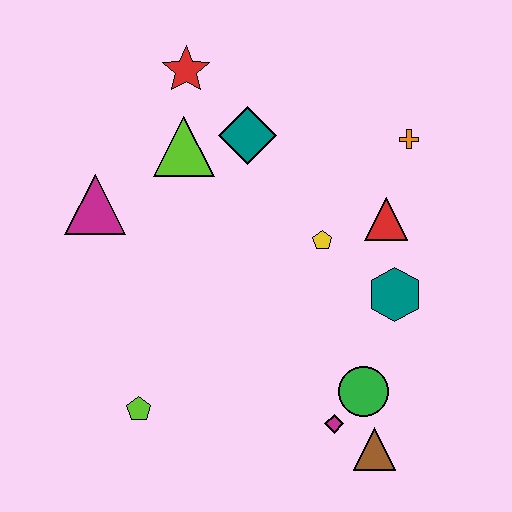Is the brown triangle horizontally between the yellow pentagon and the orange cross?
Yes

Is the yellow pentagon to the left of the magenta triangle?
No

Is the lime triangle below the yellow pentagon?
No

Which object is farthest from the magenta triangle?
The brown triangle is farthest from the magenta triangle.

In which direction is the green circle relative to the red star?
The green circle is below the red star.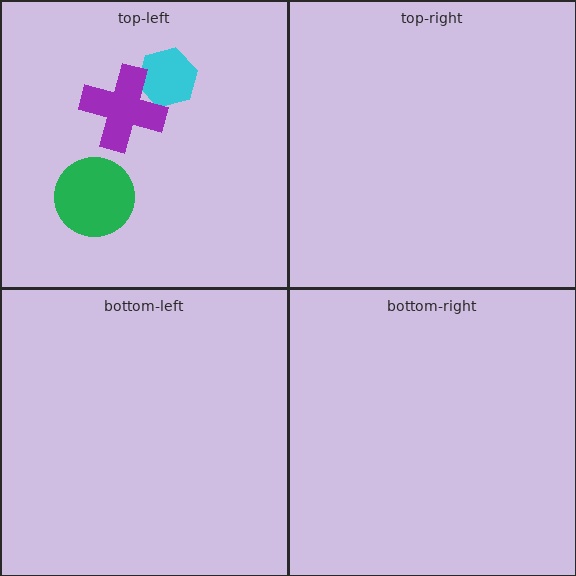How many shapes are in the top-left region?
3.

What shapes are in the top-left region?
The cyan hexagon, the green circle, the purple cross.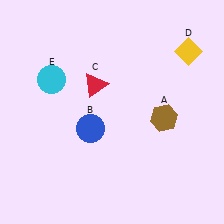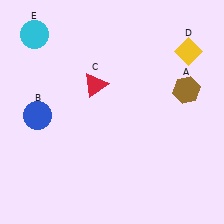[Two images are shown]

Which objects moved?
The objects that moved are: the brown hexagon (A), the blue circle (B), the cyan circle (E).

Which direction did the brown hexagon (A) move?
The brown hexagon (A) moved up.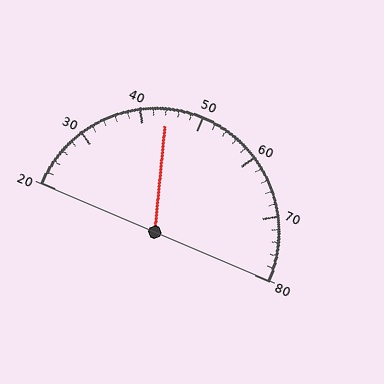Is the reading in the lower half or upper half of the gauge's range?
The reading is in the lower half of the range (20 to 80).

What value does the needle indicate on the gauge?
The needle indicates approximately 44.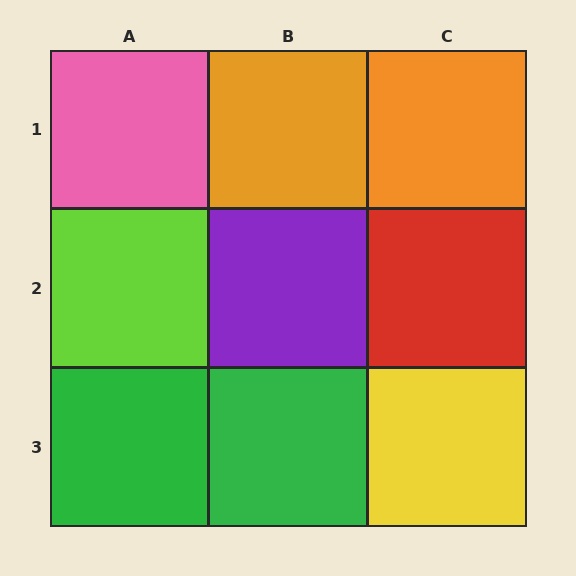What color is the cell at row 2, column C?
Red.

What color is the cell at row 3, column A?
Green.